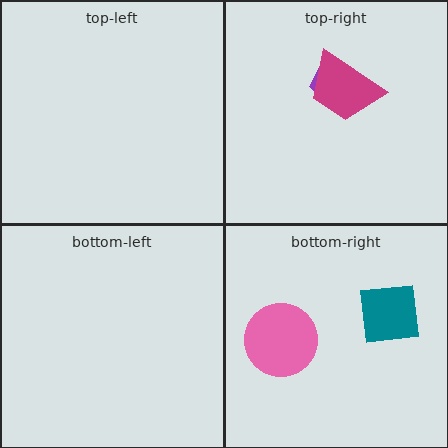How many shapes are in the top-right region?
2.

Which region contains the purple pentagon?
The top-right region.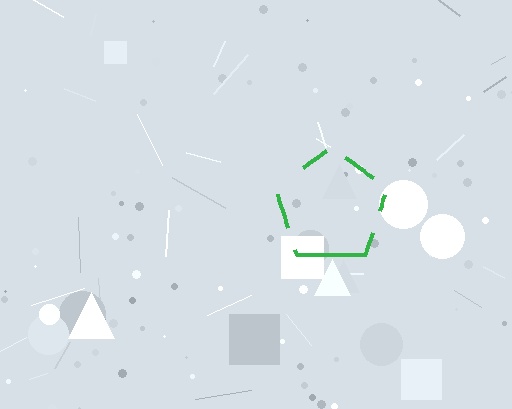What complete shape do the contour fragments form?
The contour fragments form a pentagon.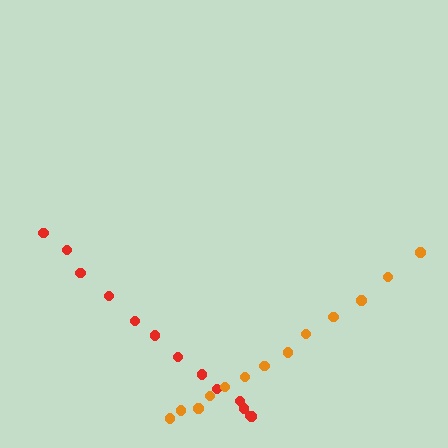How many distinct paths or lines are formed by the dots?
There are 2 distinct paths.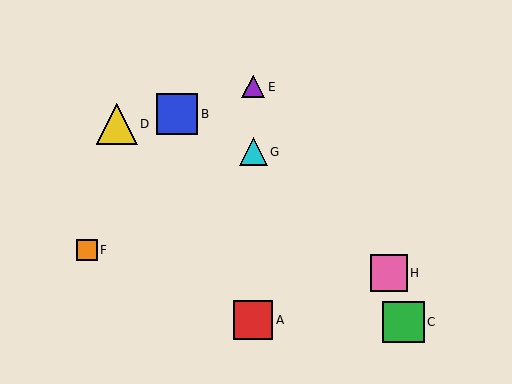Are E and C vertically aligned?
No, E is at x≈253 and C is at x≈403.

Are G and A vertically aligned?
Yes, both are at x≈253.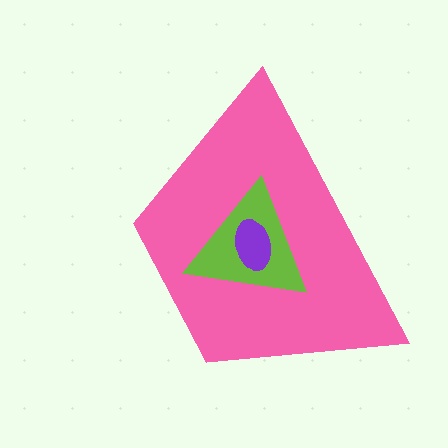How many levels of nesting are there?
3.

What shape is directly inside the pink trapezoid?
The lime triangle.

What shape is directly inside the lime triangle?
The purple ellipse.